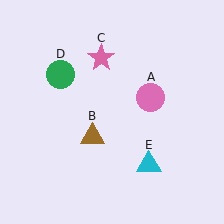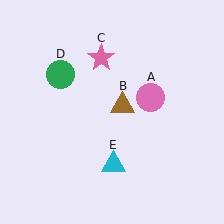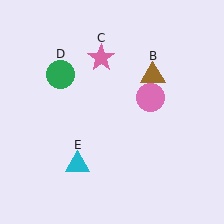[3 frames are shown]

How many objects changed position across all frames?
2 objects changed position: brown triangle (object B), cyan triangle (object E).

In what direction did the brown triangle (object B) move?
The brown triangle (object B) moved up and to the right.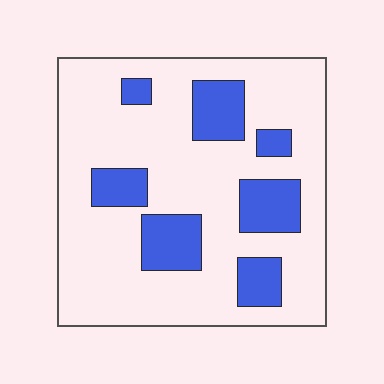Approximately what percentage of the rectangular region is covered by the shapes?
Approximately 20%.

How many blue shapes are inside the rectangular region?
7.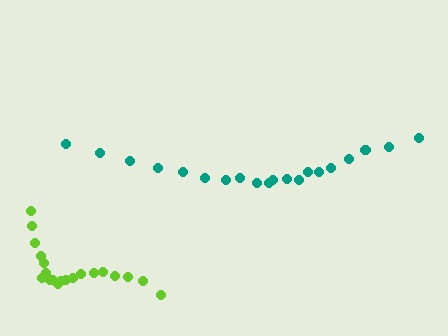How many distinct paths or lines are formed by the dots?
There are 2 distinct paths.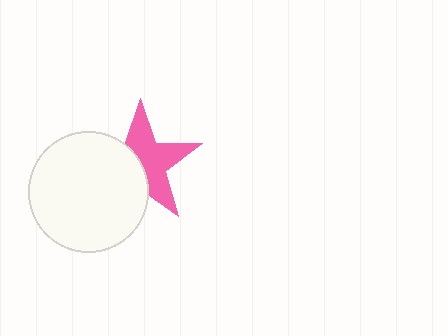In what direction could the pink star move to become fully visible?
The pink star could move toward the upper-right. That would shift it out from behind the white circle entirely.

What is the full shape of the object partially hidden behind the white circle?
The partially hidden object is a pink star.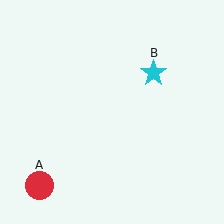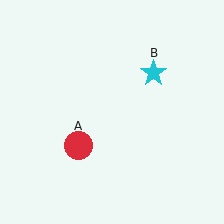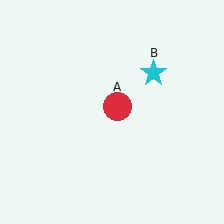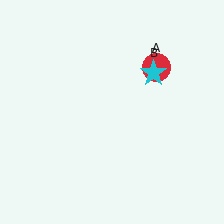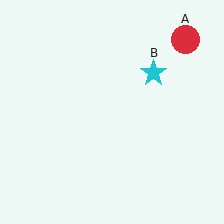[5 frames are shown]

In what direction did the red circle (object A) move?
The red circle (object A) moved up and to the right.